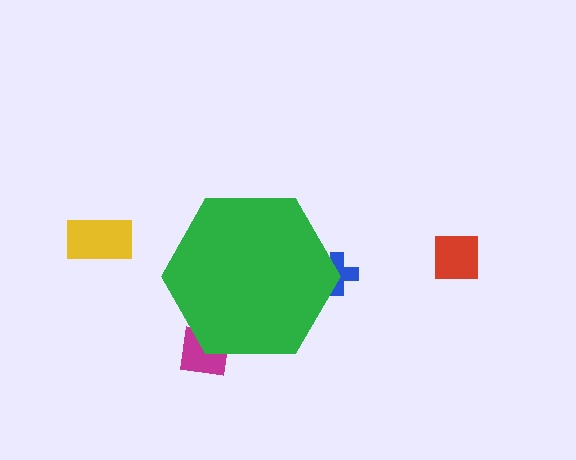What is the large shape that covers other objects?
A green hexagon.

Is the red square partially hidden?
No, the red square is fully visible.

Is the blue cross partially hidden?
Yes, the blue cross is partially hidden behind the green hexagon.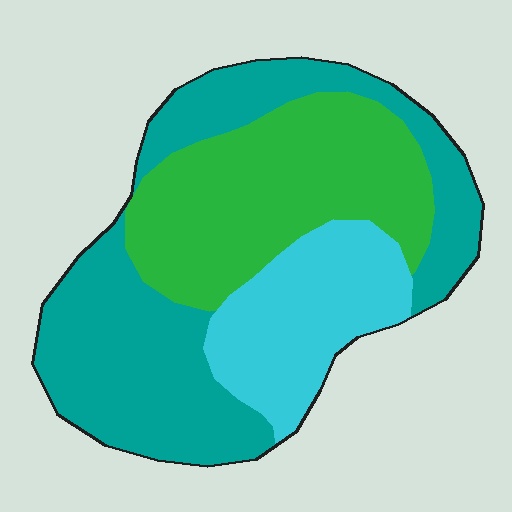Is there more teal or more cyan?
Teal.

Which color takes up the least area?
Cyan, at roughly 20%.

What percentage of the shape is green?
Green takes up between a third and a half of the shape.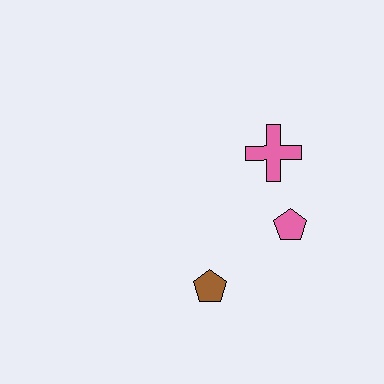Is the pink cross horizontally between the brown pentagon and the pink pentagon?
Yes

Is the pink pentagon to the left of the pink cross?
No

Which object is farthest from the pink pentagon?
The brown pentagon is farthest from the pink pentagon.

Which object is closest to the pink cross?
The pink pentagon is closest to the pink cross.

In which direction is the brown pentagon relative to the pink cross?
The brown pentagon is below the pink cross.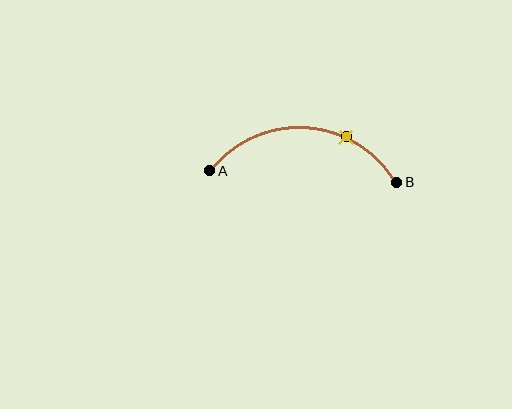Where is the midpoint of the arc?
The arc midpoint is the point on the curve farthest from the straight line joining A and B. It sits above that line.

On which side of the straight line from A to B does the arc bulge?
The arc bulges above the straight line connecting A and B.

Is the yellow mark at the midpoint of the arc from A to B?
No. The yellow mark lies on the arc but is closer to endpoint B. The arc midpoint would be at the point on the curve equidistant along the arc from both A and B.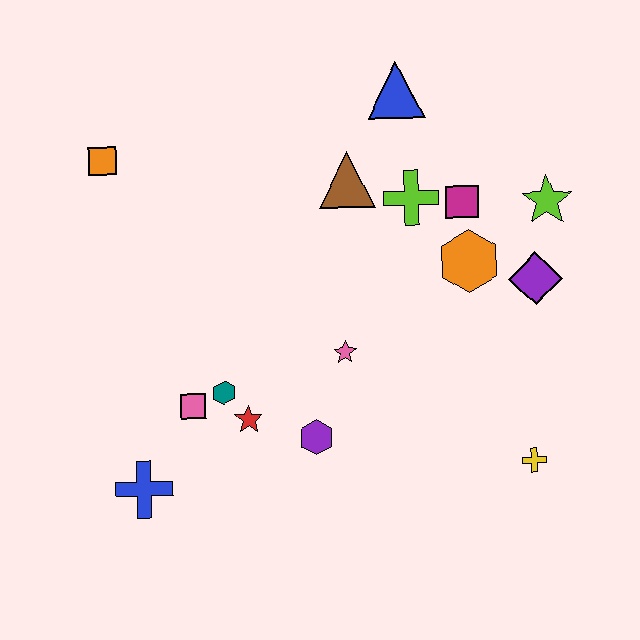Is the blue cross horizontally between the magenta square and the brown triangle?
No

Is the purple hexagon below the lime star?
Yes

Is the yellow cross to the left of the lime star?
Yes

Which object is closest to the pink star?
The purple hexagon is closest to the pink star.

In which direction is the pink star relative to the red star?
The pink star is to the right of the red star.